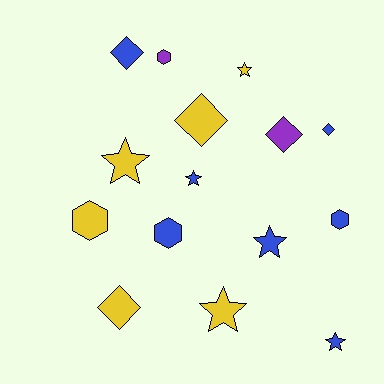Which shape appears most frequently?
Star, with 6 objects.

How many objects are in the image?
There are 15 objects.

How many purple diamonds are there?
There is 1 purple diamond.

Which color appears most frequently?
Blue, with 7 objects.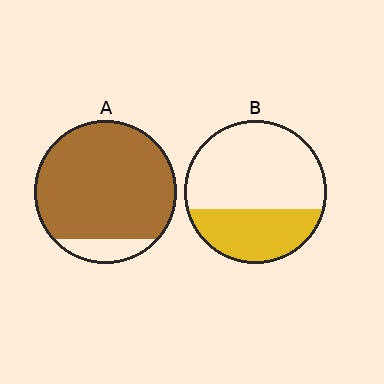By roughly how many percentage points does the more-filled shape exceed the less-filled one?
By roughly 55 percentage points (A over B).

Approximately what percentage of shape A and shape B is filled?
A is approximately 90% and B is approximately 35%.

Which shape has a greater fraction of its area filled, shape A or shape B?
Shape A.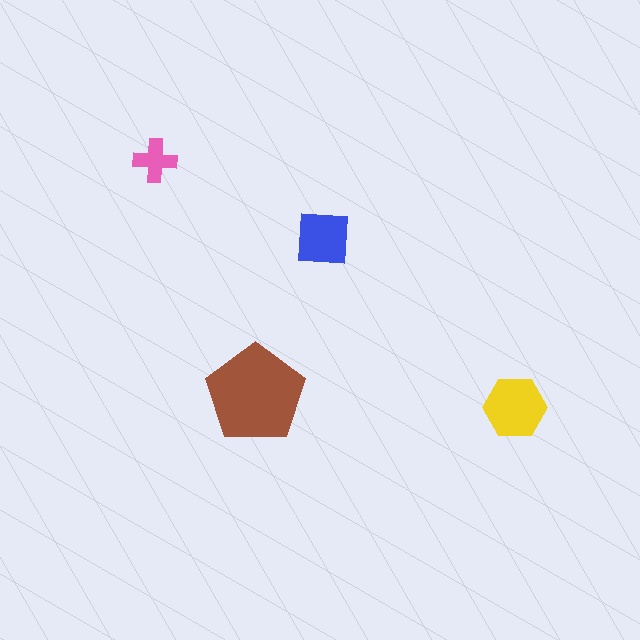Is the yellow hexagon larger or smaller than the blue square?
Larger.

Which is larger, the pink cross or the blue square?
The blue square.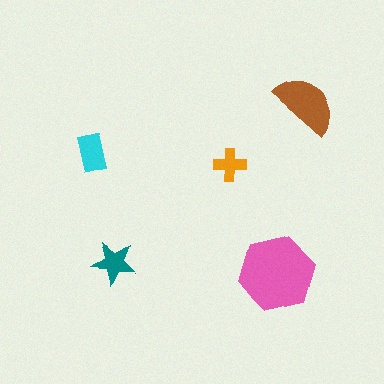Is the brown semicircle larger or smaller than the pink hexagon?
Smaller.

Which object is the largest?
The pink hexagon.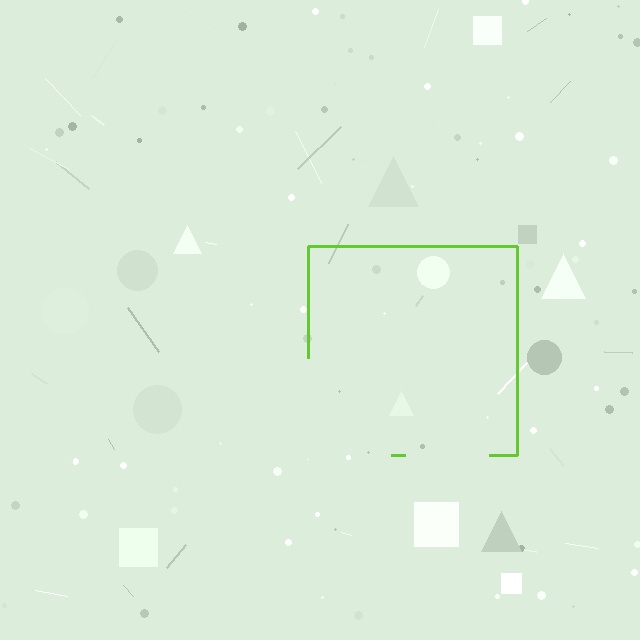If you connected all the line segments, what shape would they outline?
They would outline a square.